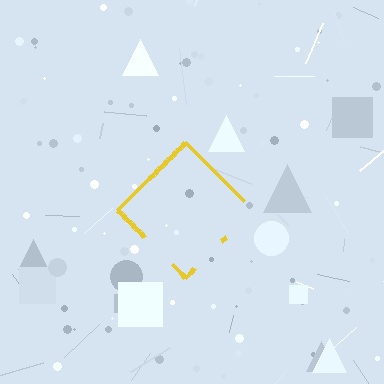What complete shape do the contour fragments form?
The contour fragments form a diamond.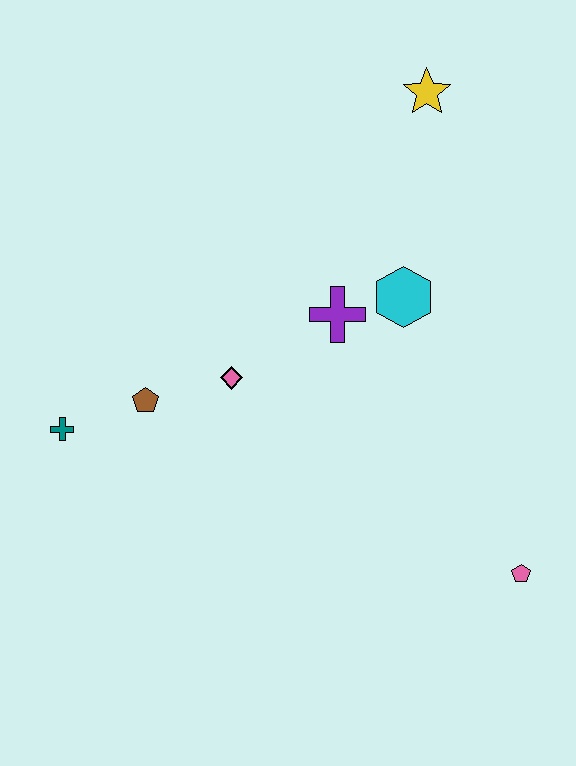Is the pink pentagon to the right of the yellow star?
Yes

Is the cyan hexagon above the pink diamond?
Yes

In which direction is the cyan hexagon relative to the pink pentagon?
The cyan hexagon is above the pink pentagon.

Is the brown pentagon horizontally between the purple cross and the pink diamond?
No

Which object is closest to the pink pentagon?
The cyan hexagon is closest to the pink pentagon.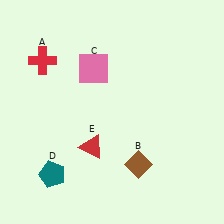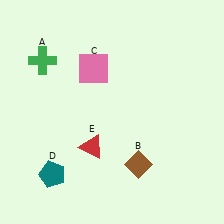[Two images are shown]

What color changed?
The cross (A) changed from red in Image 1 to green in Image 2.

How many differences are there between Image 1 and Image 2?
There is 1 difference between the two images.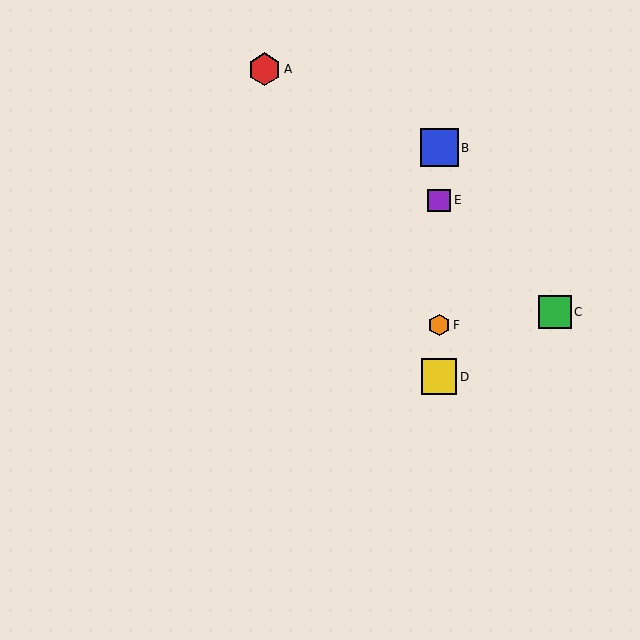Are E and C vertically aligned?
No, E is at x≈439 and C is at x≈555.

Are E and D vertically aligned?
Yes, both are at x≈439.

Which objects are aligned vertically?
Objects B, D, E, F are aligned vertically.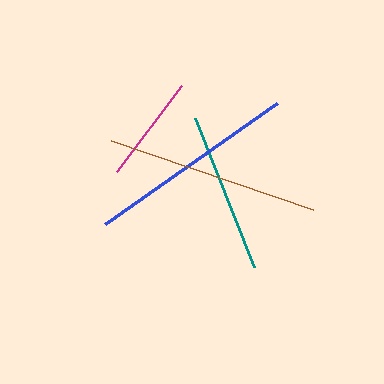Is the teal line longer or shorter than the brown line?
The brown line is longer than the teal line.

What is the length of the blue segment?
The blue segment is approximately 211 pixels long.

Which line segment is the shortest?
The magenta line is the shortest at approximately 108 pixels.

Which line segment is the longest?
The brown line is the longest at approximately 213 pixels.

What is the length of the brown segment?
The brown segment is approximately 213 pixels long.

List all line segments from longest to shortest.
From longest to shortest: brown, blue, teal, magenta.